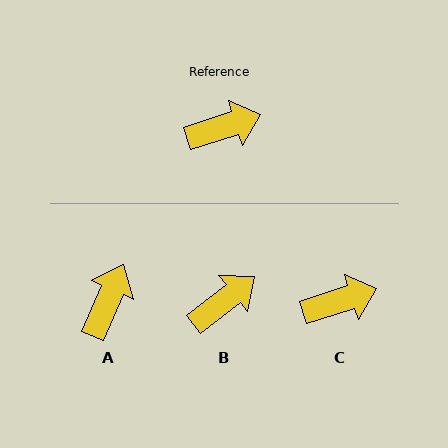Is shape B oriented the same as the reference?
No, it is off by about 20 degrees.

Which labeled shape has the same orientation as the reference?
C.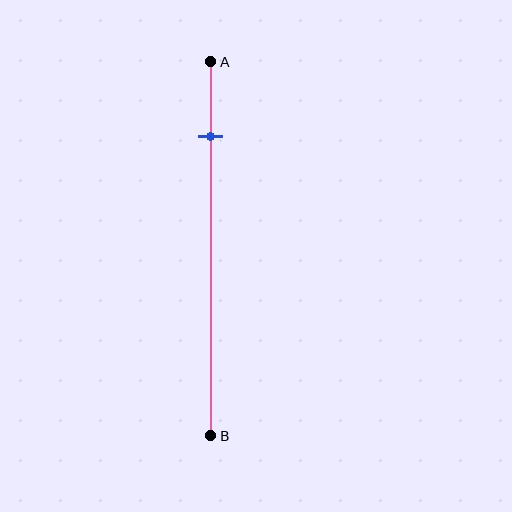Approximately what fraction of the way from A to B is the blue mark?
The blue mark is approximately 20% of the way from A to B.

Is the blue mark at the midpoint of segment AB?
No, the mark is at about 20% from A, not at the 50% midpoint.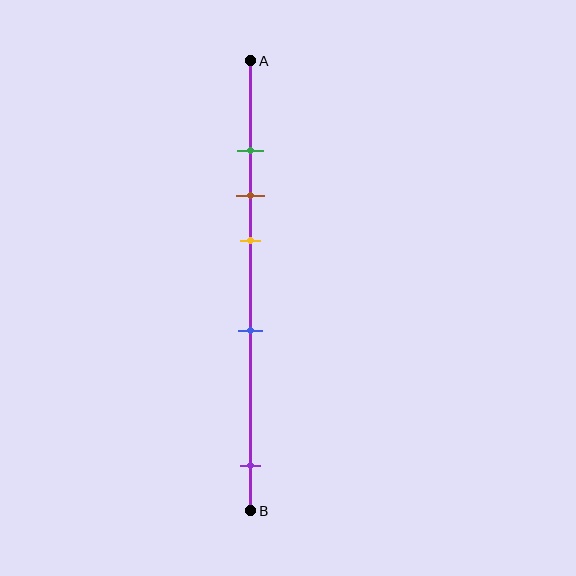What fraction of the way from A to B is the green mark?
The green mark is approximately 20% (0.2) of the way from A to B.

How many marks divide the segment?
There are 5 marks dividing the segment.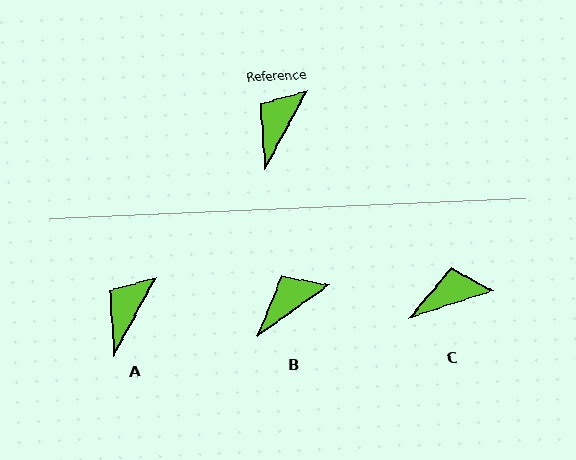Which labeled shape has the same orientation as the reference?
A.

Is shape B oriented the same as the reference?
No, it is off by about 26 degrees.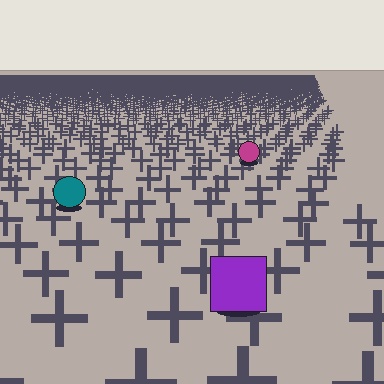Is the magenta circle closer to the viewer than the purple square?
No. The purple square is closer — you can tell from the texture gradient: the ground texture is coarser near it.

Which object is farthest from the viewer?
The magenta circle is farthest from the viewer. It appears smaller and the ground texture around it is denser.